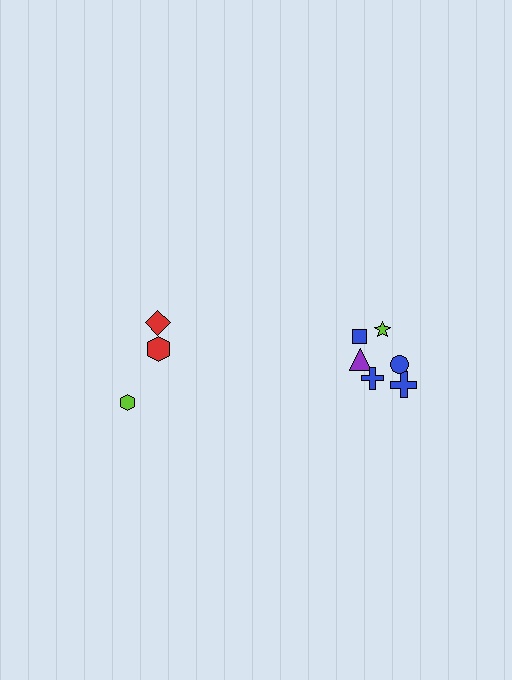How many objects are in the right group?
There are 6 objects.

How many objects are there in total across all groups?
There are 9 objects.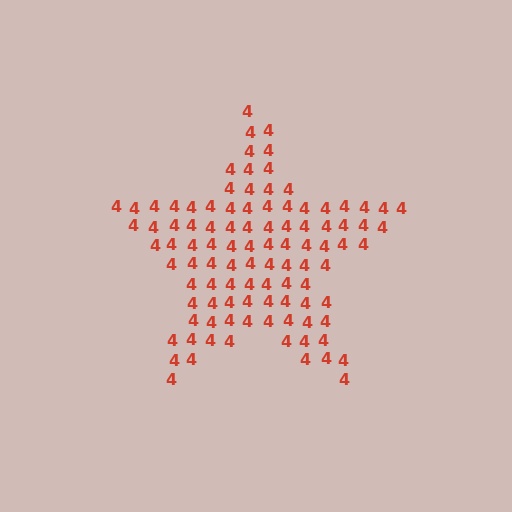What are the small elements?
The small elements are digit 4's.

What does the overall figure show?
The overall figure shows a star.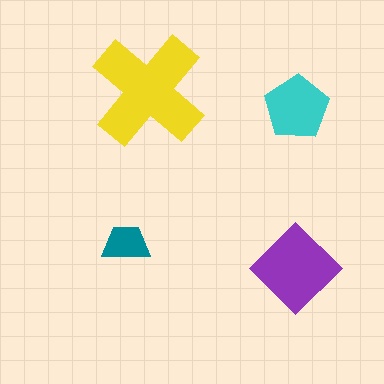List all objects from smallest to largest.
The teal trapezoid, the cyan pentagon, the purple diamond, the yellow cross.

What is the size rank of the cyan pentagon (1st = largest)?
3rd.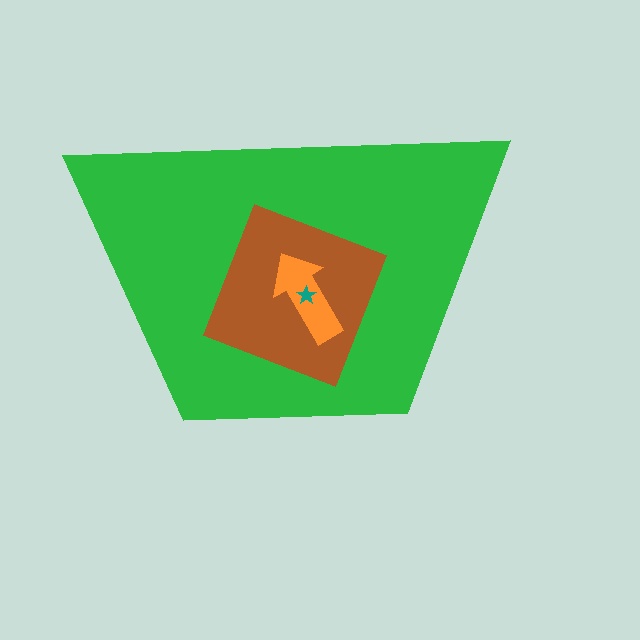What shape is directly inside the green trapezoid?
The brown diamond.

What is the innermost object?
The teal star.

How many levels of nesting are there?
4.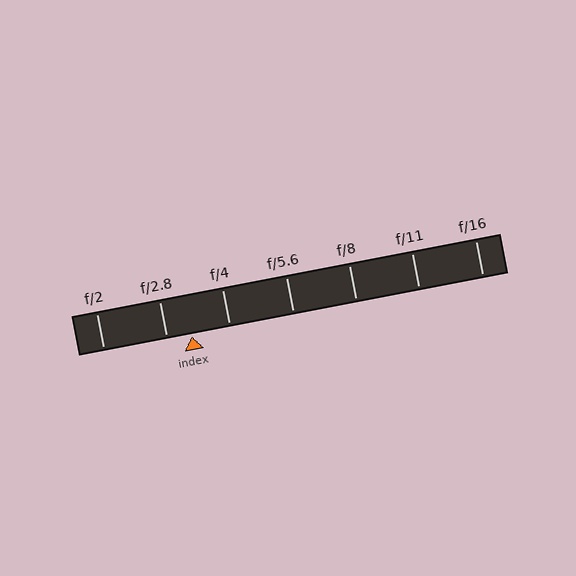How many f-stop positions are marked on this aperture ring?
There are 7 f-stop positions marked.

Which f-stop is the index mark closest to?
The index mark is closest to f/2.8.